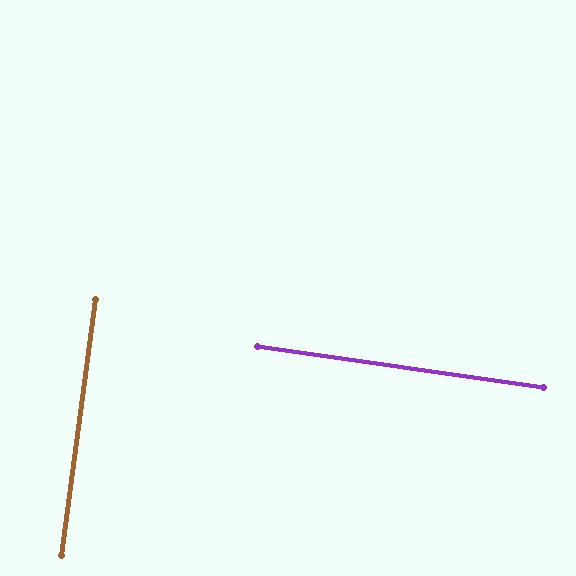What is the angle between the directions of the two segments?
Approximately 89 degrees.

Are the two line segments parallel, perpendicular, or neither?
Perpendicular — they meet at approximately 89°.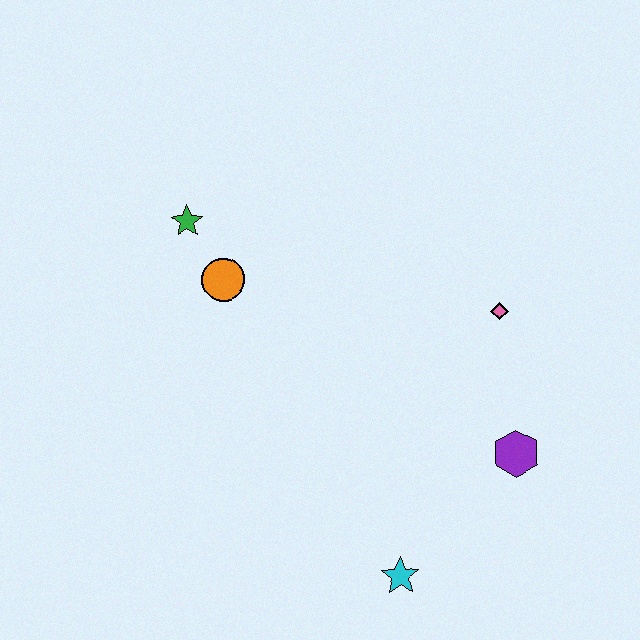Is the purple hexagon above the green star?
No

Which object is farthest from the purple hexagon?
The green star is farthest from the purple hexagon.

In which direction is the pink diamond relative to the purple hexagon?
The pink diamond is above the purple hexagon.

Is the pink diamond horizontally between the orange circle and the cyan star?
No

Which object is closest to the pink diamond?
The purple hexagon is closest to the pink diamond.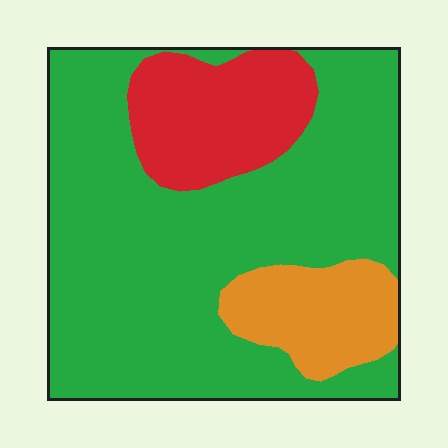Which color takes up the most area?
Green, at roughly 70%.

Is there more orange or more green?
Green.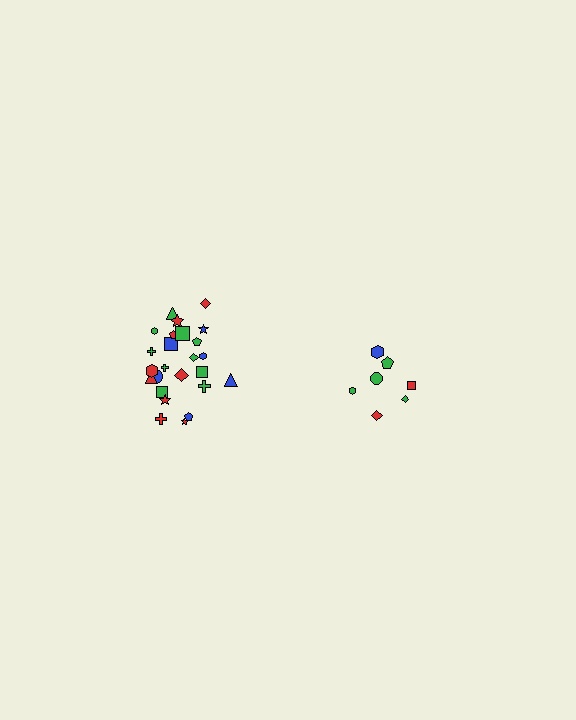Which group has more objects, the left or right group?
The left group.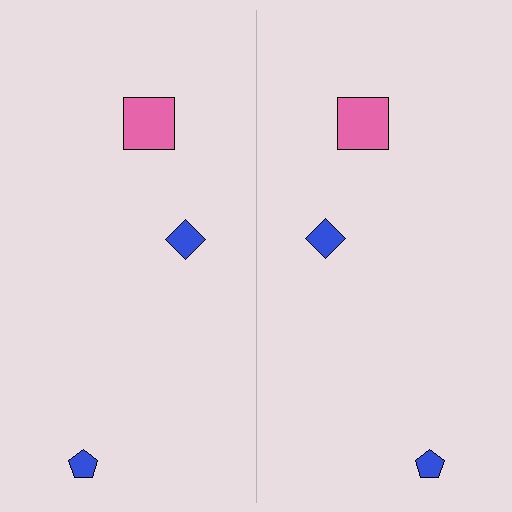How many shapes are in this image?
There are 6 shapes in this image.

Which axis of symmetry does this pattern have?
The pattern has a vertical axis of symmetry running through the center of the image.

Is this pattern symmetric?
Yes, this pattern has bilateral (reflection) symmetry.